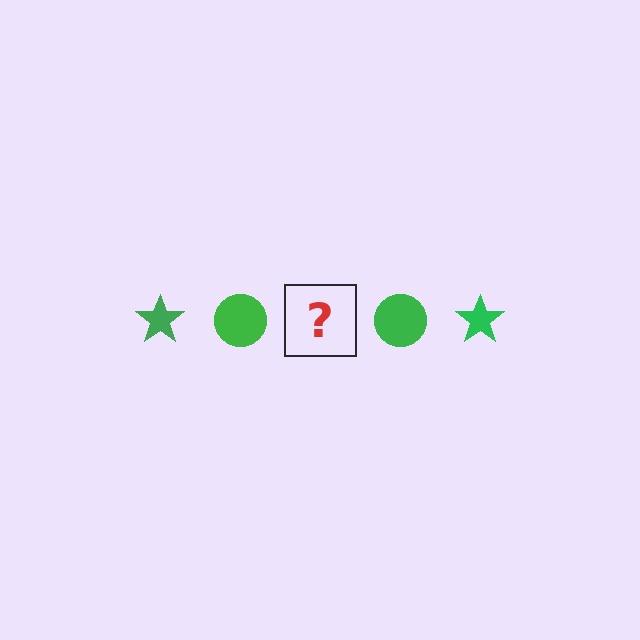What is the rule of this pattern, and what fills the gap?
The rule is that the pattern cycles through star, circle shapes in green. The gap should be filled with a green star.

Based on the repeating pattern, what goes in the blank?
The blank should be a green star.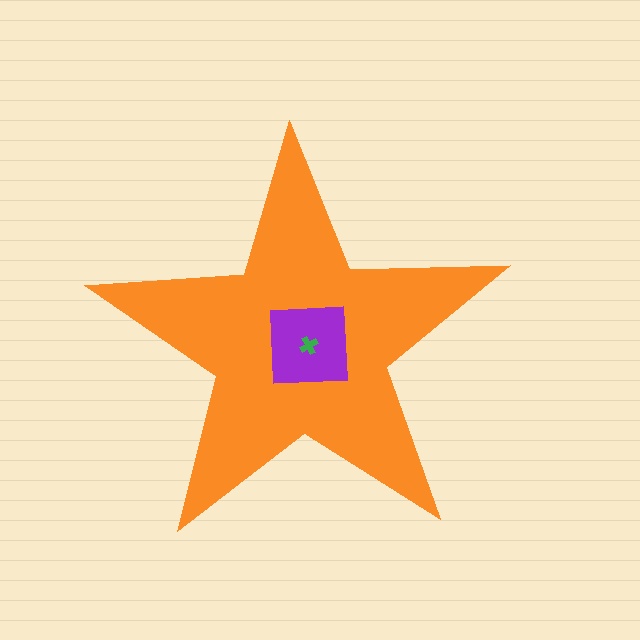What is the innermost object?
The green cross.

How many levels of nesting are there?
3.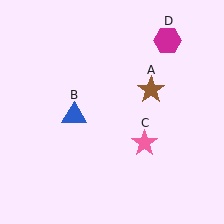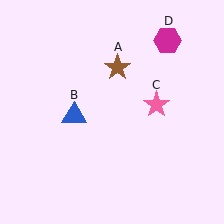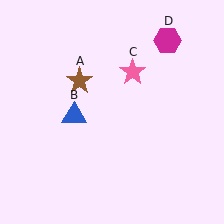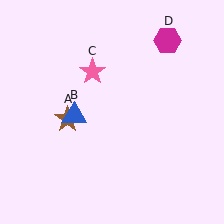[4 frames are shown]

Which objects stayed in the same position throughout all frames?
Blue triangle (object B) and magenta hexagon (object D) remained stationary.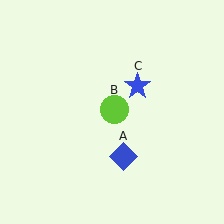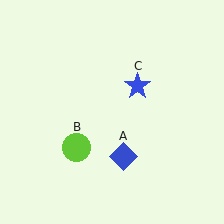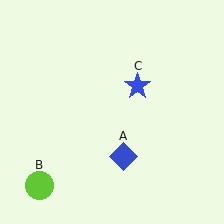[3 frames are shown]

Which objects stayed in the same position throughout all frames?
Blue diamond (object A) and blue star (object C) remained stationary.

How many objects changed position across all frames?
1 object changed position: lime circle (object B).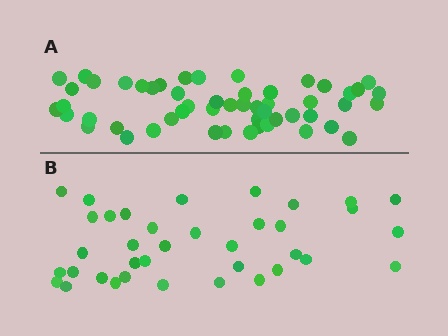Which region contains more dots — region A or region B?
Region A (the top region) has more dots.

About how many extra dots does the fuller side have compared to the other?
Region A has approximately 15 more dots than region B.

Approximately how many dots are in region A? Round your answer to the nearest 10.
About 50 dots. (The exact count is 53, which rounds to 50.)